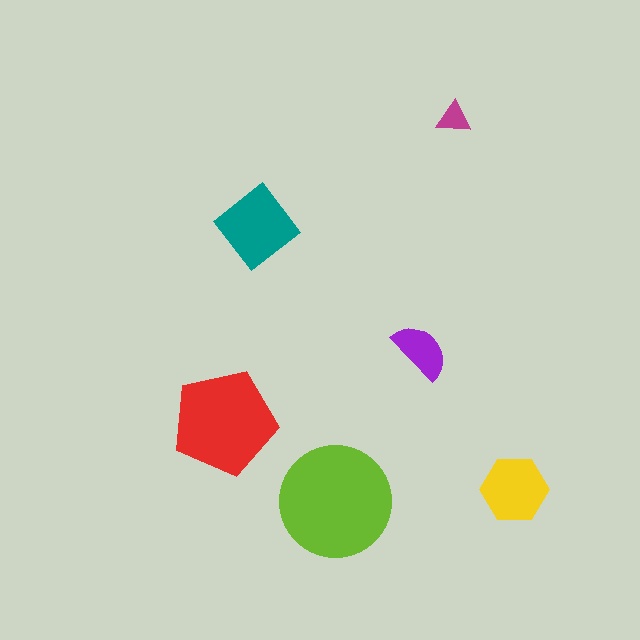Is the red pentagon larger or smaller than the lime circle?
Smaller.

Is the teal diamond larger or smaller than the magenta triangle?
Larger.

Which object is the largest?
The lime circle.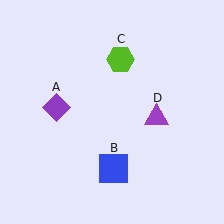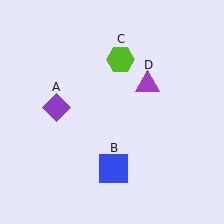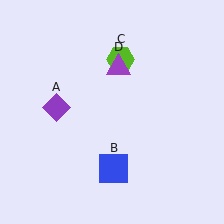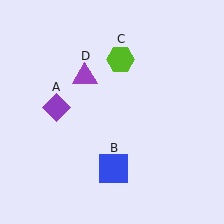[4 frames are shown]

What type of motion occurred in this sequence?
The purple triangle (object D) rotated counterclockwise around the center of the scene.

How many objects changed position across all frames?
1 object changed position: purple triangle (object D).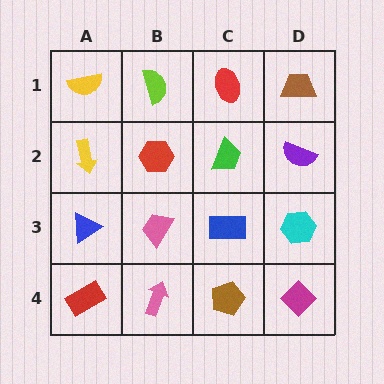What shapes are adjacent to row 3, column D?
A purple semicircle (row 2, column D), a magenta diamond (row 4, column D), a blue rectangle (row 3, column C).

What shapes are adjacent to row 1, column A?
A yellow arrow (row 2, column A), a lime semicircle (row 1, column B).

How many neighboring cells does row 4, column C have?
3.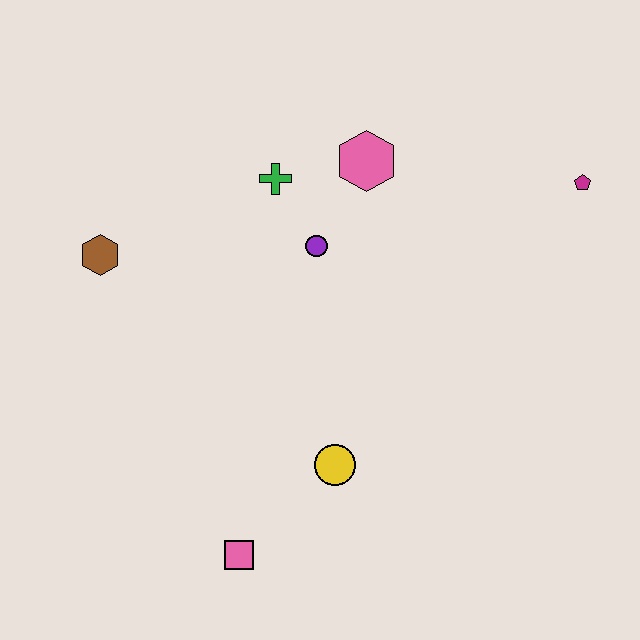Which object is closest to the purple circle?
The green cross is closest to the purple circle.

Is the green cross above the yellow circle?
Yes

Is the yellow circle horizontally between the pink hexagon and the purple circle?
Yes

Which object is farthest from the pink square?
The magenta pentagon is farthest from the pink square.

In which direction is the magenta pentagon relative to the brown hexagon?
The magenta pentagon is to the right of the brown hexagon.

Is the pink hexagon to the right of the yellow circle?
Yes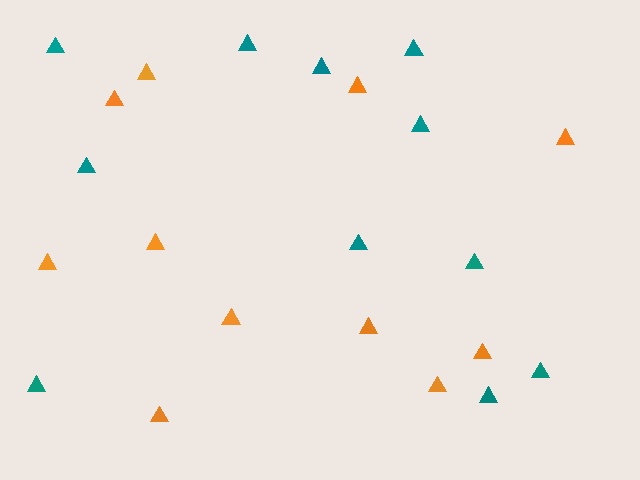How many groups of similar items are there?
There are 2 groups: one group of orange triangles (11) and one group of teal triangles (11).